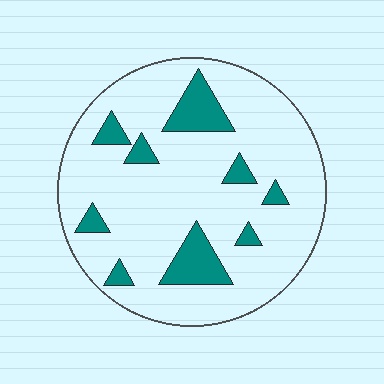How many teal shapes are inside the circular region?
9.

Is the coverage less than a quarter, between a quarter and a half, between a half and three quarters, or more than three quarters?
Less than a quarter.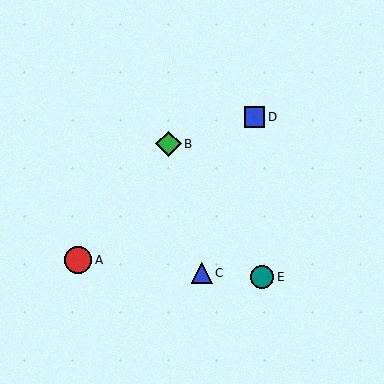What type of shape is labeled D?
Shape D is a blue square.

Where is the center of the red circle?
The center of the red circle is at (78, 260).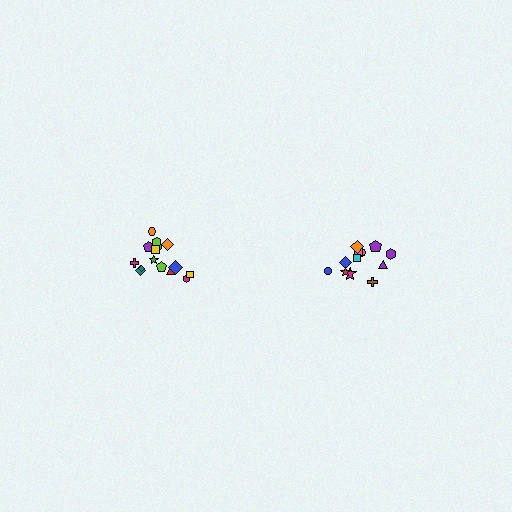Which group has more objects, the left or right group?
The left group.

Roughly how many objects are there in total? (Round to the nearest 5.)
Roughly 25 objects in total.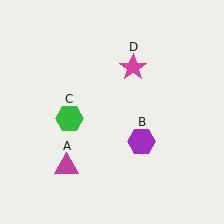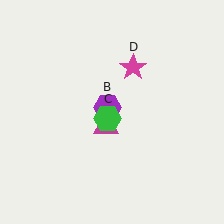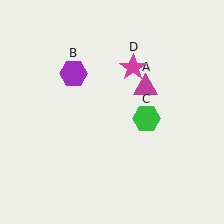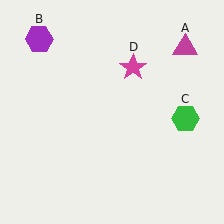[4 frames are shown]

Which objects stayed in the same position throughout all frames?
Magenta star (object D) remained stationary.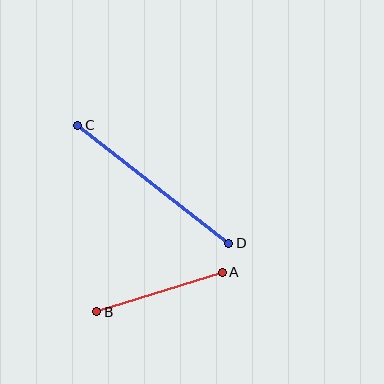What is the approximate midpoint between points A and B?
The midpoint is at approximately (159, 292) pixels.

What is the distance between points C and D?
The distance is approximately 191 pixels.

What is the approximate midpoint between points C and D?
The midpoint is at approximately (153, 184) pixels.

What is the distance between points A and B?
The distance is approximately 131 pixels.